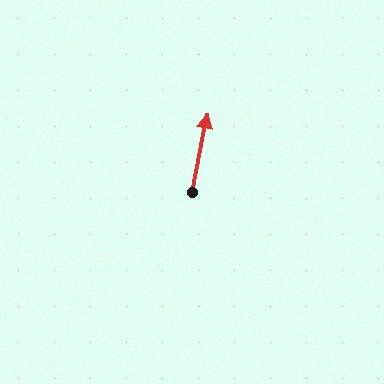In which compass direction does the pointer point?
North.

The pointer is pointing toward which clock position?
Roughly 12 o'clock.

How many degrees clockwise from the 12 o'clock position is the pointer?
Approximately 11 degrees.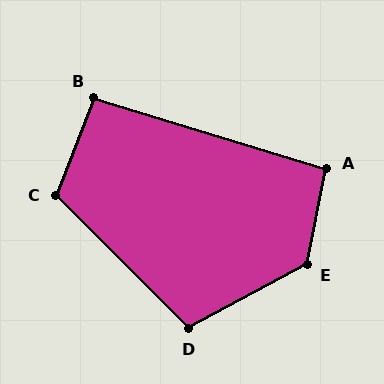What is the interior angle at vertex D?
Approximately 107 degrees (obtuse).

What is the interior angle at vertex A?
Approximately 96 degrees (obtuse).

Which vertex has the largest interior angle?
E, at approximately 129 degrees.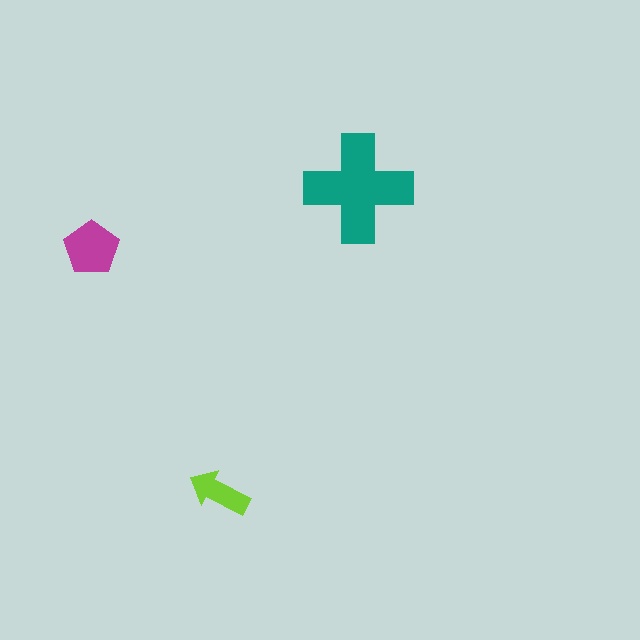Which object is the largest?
The teal cross.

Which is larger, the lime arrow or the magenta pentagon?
The magenta pentagon.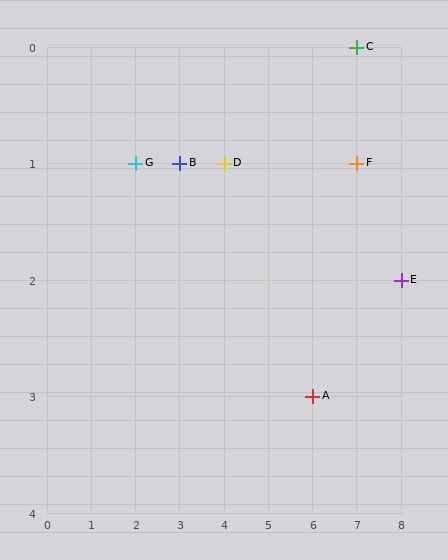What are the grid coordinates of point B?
Point B is at grid coordinates (3, 1).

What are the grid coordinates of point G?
Point G is at grid coordinates (2, 1).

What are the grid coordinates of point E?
Point E is at grid coordinates (8, 2).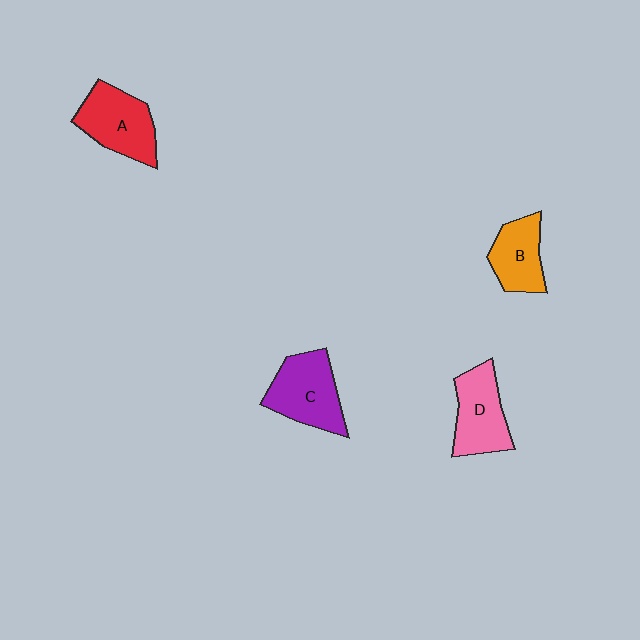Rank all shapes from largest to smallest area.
From largest to smallest: C (purple), A (red), D (pink), B (orange).